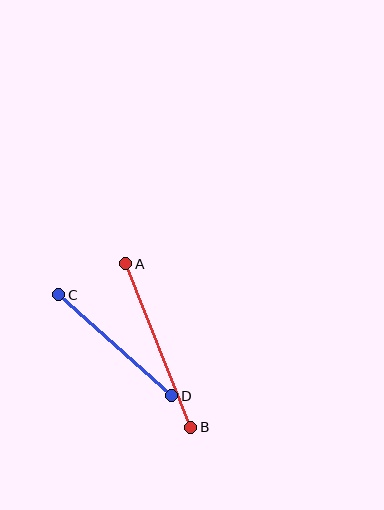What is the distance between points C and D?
The distance is approximately 152 pixels.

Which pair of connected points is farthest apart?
Points A and B are farthest apart.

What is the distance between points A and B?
The distance is approximately 176 pixels.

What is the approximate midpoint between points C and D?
The midpoint is at approximately (115, 345) pixels.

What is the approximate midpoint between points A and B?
The midpoint is at approximately (158, 346) pixels.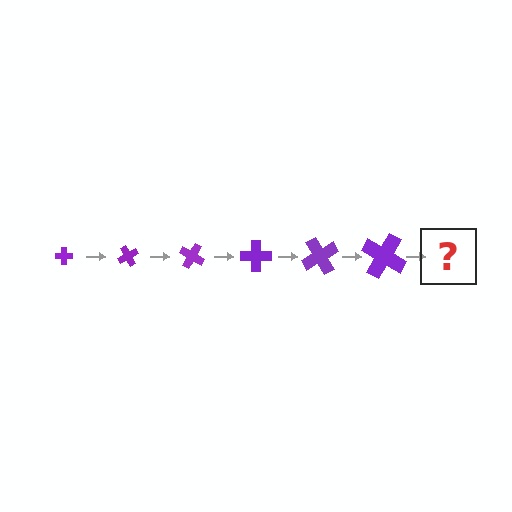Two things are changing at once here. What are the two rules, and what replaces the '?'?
The two rules are that the cross grows larger each step and it rotates 60 degrees each step. The '?' should be a cross, larger than the previous one and rotated 360 degrees from the start.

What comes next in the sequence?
The next element should be a cross, larger than the previous one and rotated 360 degrees from the start.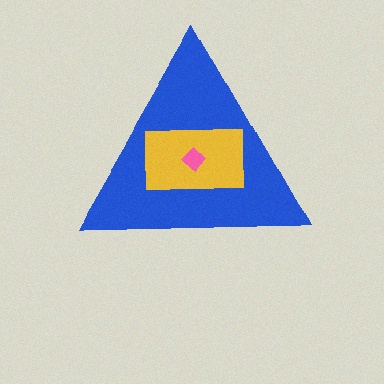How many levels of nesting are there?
3.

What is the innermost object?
The pink diamond.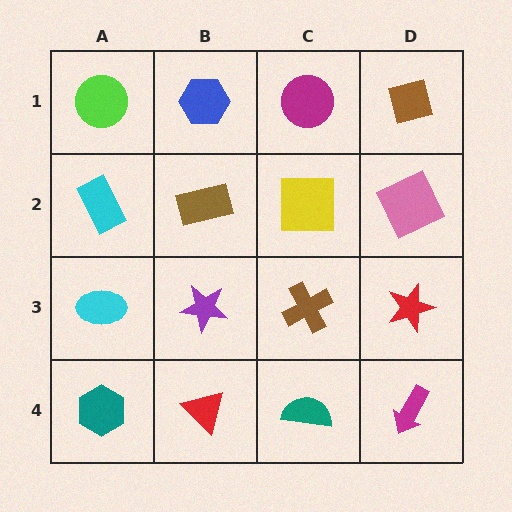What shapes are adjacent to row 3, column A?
A cyan rectangle (row 2, column A), a teal hexagon (row 4, column A), a purple star (row 3, column B).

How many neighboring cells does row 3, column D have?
3.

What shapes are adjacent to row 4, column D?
A red star (row 3, column D), a teal semicircle (row 4, column C).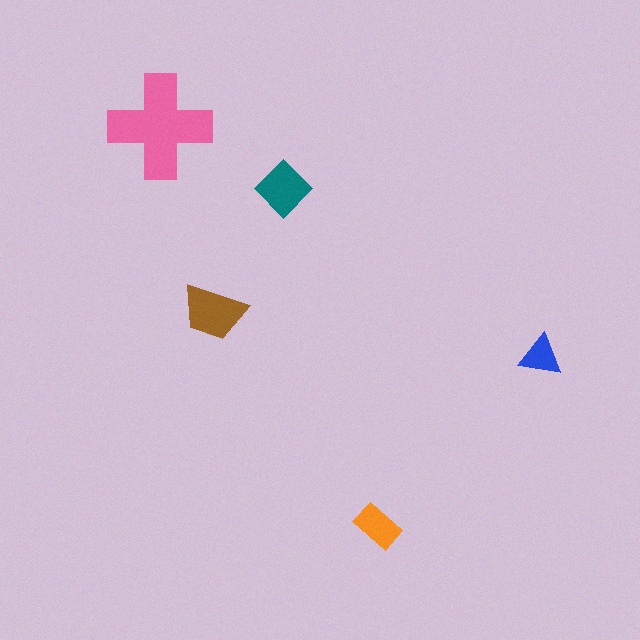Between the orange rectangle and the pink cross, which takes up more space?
The pink cross.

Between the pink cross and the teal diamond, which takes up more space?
The pink cross.